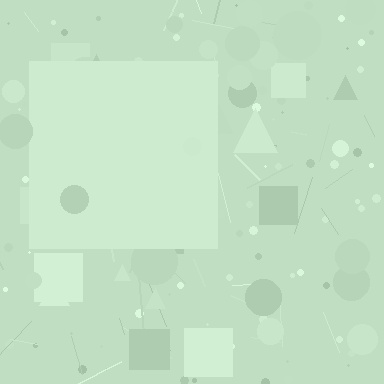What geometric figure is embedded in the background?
A square is embedded in the background.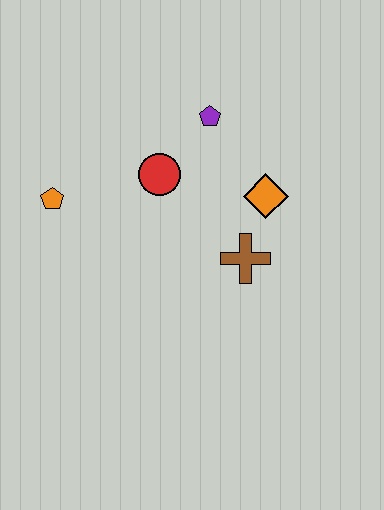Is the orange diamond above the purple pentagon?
No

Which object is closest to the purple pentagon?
The red circle is closest to the purple pentagon.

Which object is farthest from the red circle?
The brown cross is farthest from the red circle.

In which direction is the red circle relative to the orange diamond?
The red circle is to the left of the orange diamond.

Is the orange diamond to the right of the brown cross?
Yes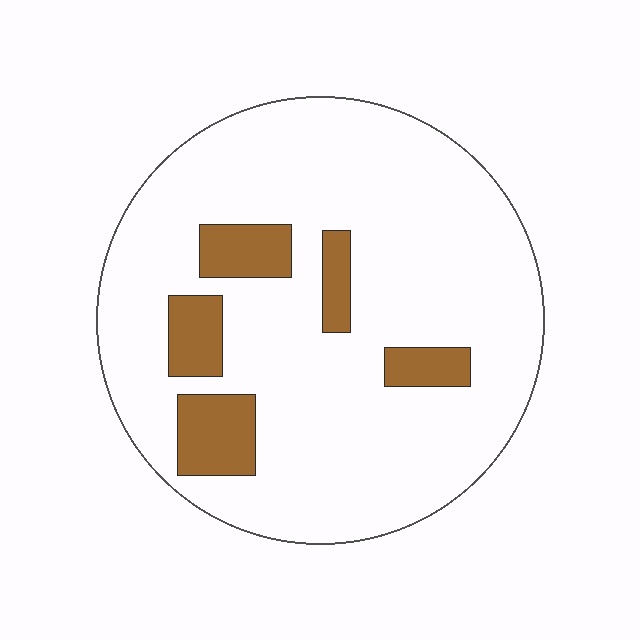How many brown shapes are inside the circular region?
5.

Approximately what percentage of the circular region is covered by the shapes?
Approximately 15%.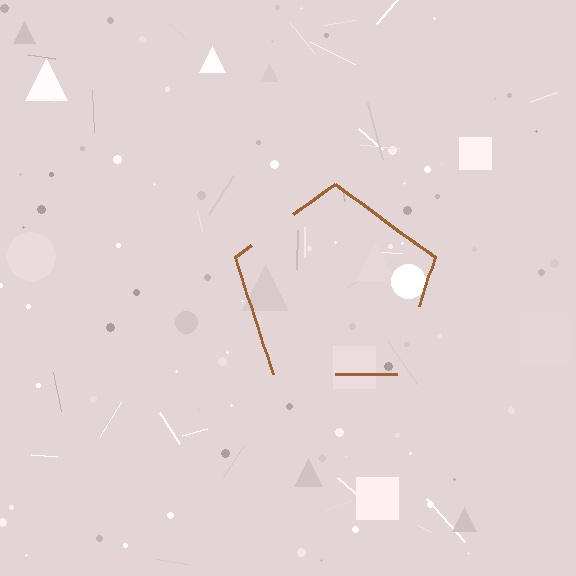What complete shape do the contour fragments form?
The contour fragments form a pentagon.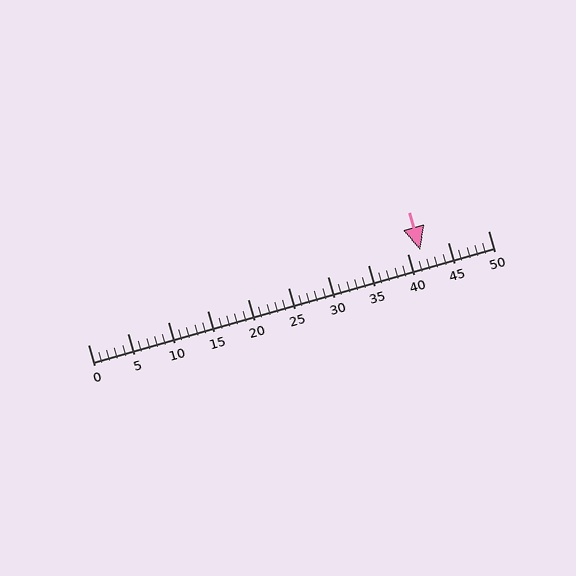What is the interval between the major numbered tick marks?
The major tick marks are spaced 5 units apart.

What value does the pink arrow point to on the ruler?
The pink arrow points to approximately 42.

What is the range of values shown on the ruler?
The ruler shows values from 0 to 50.